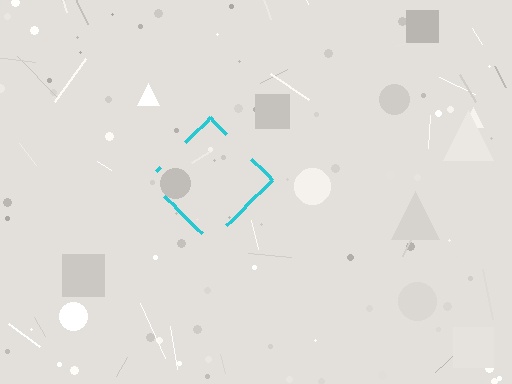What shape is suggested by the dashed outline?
The dashed outline suggests a diamond.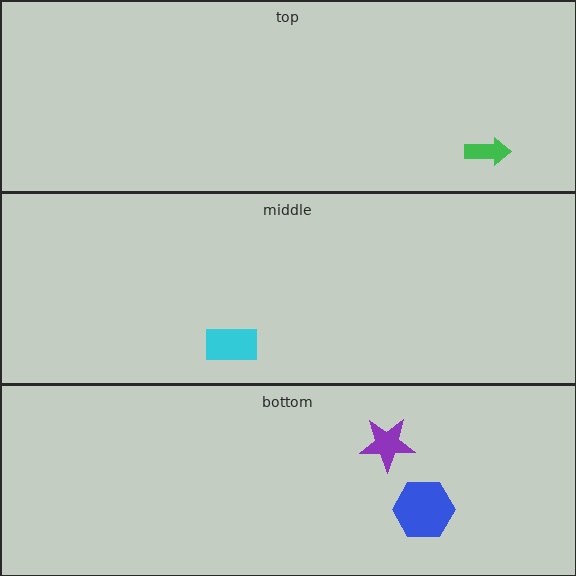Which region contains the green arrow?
The top region.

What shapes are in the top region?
The green arrow.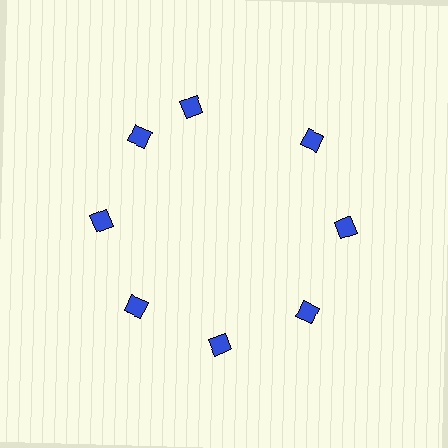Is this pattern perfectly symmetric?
No. The 8 blue diamonds are arranged in a ring, but one element near the 12 o'clock position is rotated out of alignment along the ring, breaking the 8-fold rotational symmetry.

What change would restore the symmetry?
The symmetry would be restored by rotating it back into even spacing with its neighbors so that all 8 diamonds sit at equal angles and equal distance from the center.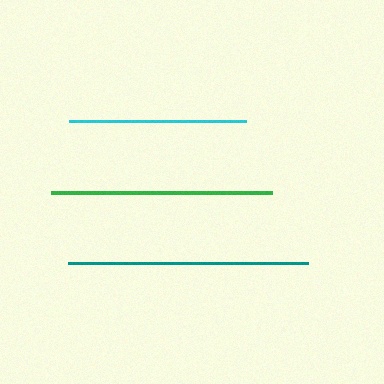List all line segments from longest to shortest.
From longest to shortest: teal, green, cyan.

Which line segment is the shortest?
The cyan line is the shortest at approximately 177 pixels.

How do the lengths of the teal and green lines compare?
The teal and green lines are approximately the same length.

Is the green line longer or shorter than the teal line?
The teal line is longer than the green line.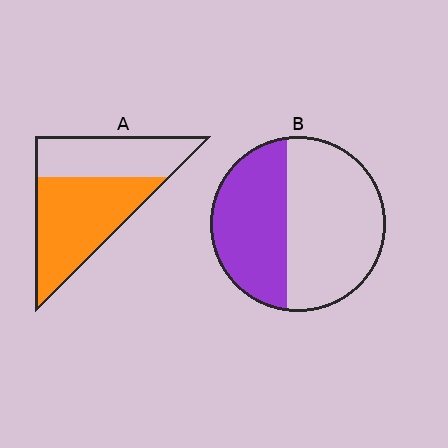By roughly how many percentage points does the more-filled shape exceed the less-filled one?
By roughly 15 percentage points (A over B).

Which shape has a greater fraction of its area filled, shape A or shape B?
Shape A.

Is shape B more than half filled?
No.